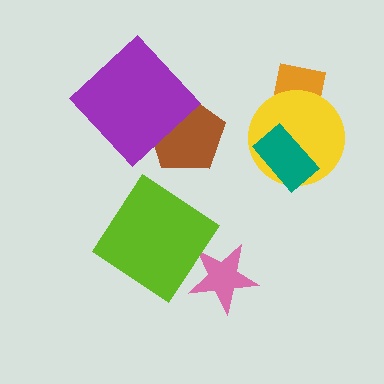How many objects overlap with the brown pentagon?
1 object overlaps with the brown pentagon.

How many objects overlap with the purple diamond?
1 object overlaps with the purple diamond.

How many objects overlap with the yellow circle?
2 objects overlap with the yellow circle.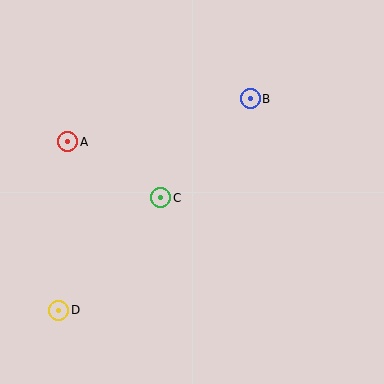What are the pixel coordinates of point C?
Point C is at (161, 198).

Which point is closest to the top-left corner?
Point A is closest to the top-left corner.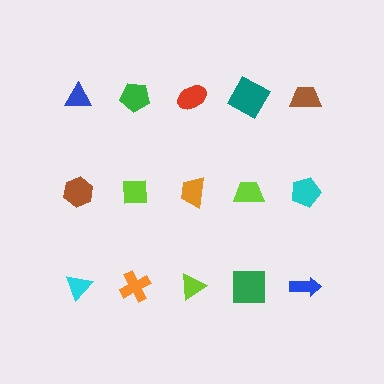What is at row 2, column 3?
An orange trapezoid.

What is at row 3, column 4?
A green square.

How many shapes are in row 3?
5 shapes.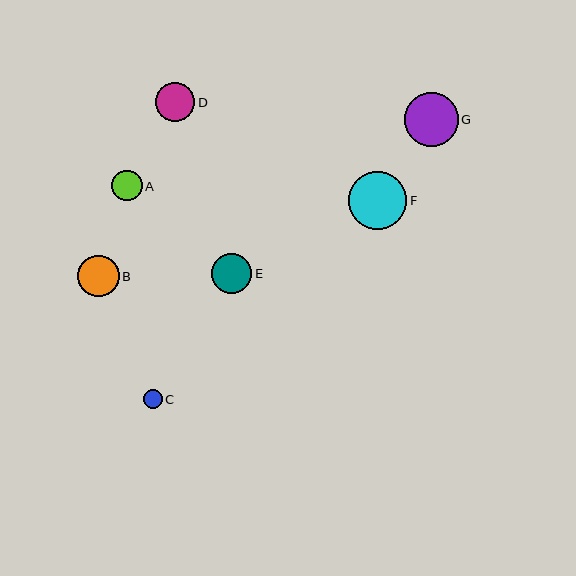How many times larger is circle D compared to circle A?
Circle D is approximately 1.3 times the size of circle A.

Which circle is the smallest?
Circle C is the smallest with a size of approximately 19 pixels.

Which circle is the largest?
Circle F is the largest with a size of approximately 58 pixels.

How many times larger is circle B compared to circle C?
Circle B is approximately 2.2 times the size of circle C.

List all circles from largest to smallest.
From largest to smallest: F, G, B, E, D, A, C.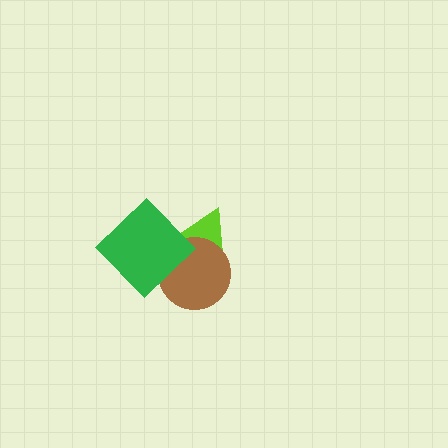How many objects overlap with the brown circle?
2 objects overlap with the brown circle.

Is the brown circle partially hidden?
Yes, it is partially covered by another shape.